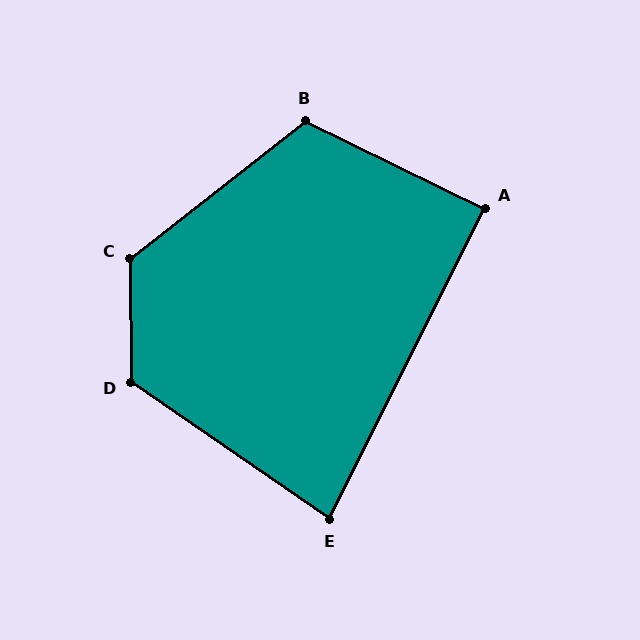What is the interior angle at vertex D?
Approximately 125 degrees (obtuse).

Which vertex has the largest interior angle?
C, at approximately 128 degrees.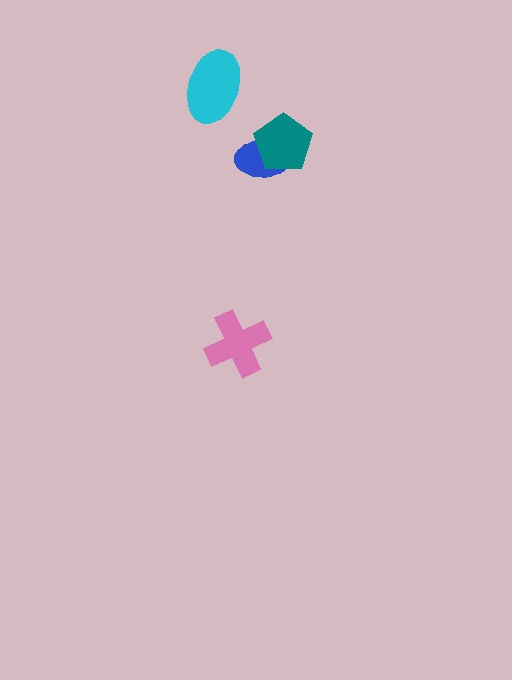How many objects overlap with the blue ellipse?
1 object overlaps with the blue ellipse.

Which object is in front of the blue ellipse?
The teal pentagon is in front of the blue ellipse.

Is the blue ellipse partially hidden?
Yes, it is partially covered by another shape.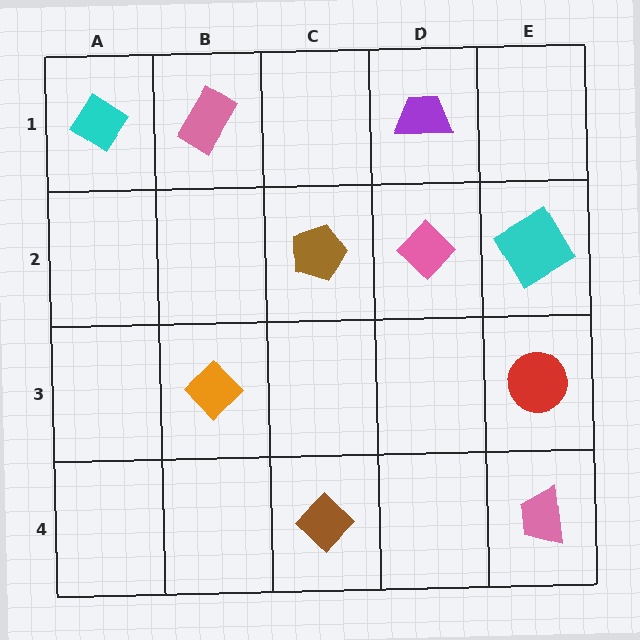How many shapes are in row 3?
2 shapes.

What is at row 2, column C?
A brown pentagon.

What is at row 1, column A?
A cyan diamond.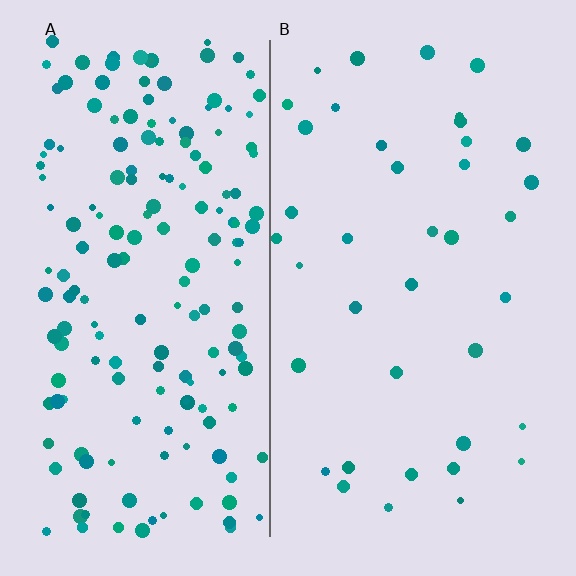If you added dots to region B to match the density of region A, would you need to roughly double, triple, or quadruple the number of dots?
Approximately quadruple.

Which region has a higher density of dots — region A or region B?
A (the left).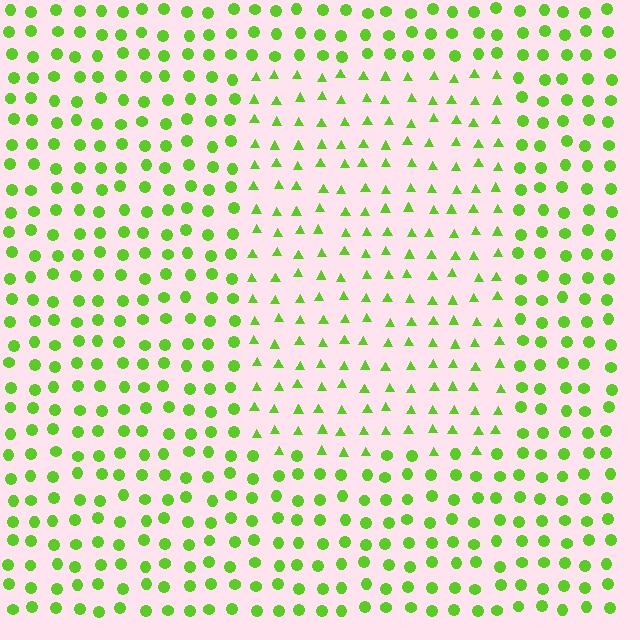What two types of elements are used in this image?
The image uses triangles inside the rectangle region and circles outside it.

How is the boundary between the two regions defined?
The boundary is defined by a change in element shape: triangles inside vs. circles outside. All elements share the same color and spacing.